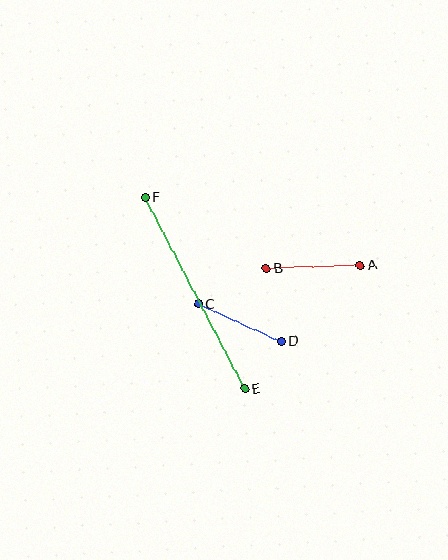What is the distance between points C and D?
The distance is approximately 91 pixels.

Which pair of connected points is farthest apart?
Points E and F are farthest apart.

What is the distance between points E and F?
The distance is approximately 215 pixels.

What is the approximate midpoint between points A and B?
The midpoint is at approximately (313, 267) pixels.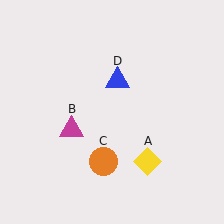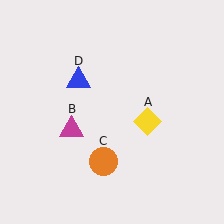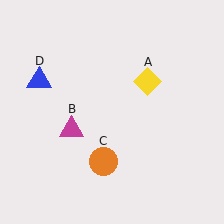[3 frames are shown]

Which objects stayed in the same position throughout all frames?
Magenta triangle (object B) and orange circle (object C) remained stationary.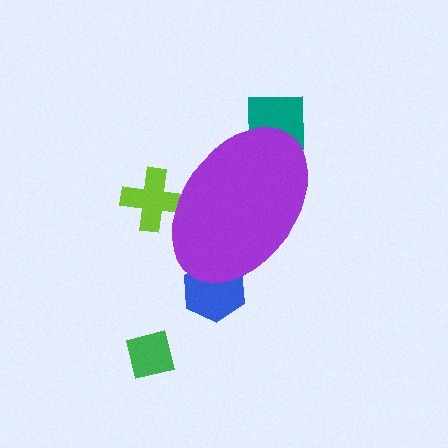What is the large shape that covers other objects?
A purple ellipse.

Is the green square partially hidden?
No, the green square is fully visible.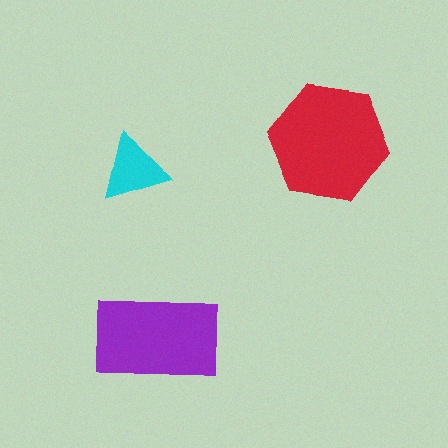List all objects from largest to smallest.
The red hexagon, the purple rectangle, the cyan triangle.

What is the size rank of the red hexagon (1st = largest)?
1st.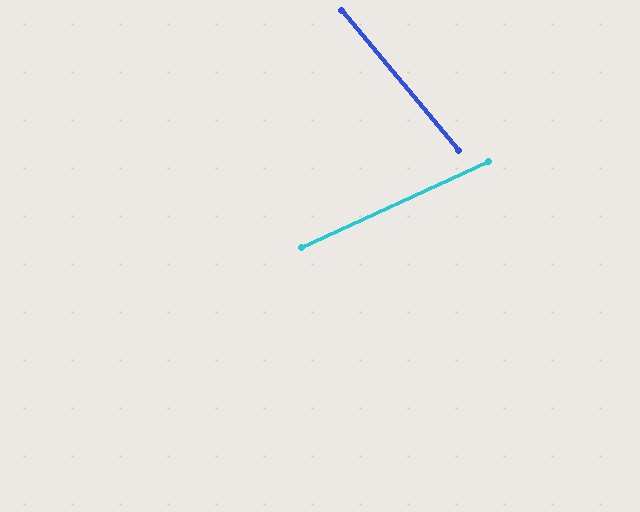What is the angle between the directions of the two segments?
Approximately 75 degrees.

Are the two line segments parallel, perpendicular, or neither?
Neither parallel nor perpendicular — they differ by about 75°.